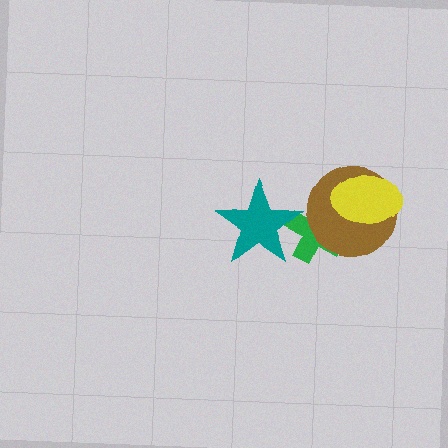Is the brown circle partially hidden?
Yes, it is partially covered by another shape.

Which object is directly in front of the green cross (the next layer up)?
The brown circle is directly in front of the green cross.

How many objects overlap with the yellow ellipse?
1 object overlaps with the yellow ellipse.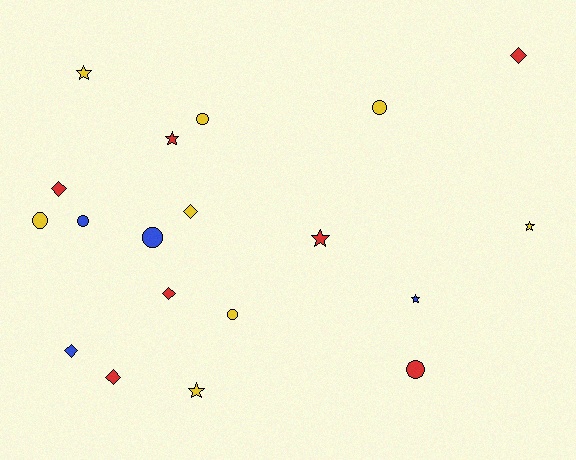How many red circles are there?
There is 1 red circle.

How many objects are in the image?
There are 19 objects.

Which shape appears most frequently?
Circle, with 7 objects.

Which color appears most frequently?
Yellow, with 8 objects.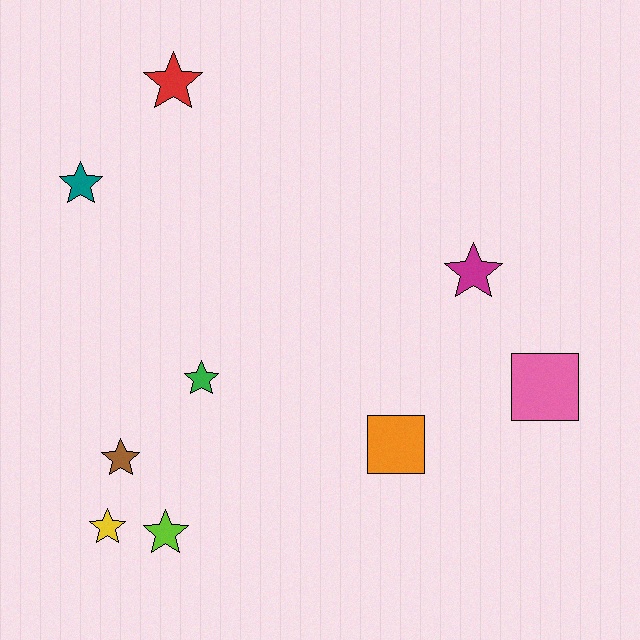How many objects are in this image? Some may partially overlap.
There are 9 objects.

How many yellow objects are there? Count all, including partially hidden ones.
There is 1 yellow object.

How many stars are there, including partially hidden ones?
There are 7 stars.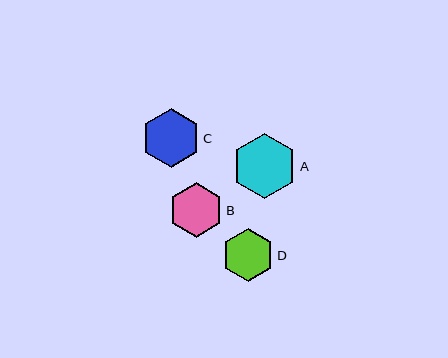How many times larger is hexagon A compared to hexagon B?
Hexagon A is approximately 1.2 times the size of hexagon B.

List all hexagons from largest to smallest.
From largest to smallest: A, C, B, D.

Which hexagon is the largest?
Hexagon A is the largest with a size of approximately 65 pixels.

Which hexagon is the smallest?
Hexagon D is the smallest with a size of approximately 52 pixels.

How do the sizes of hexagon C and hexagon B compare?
Hexagon C and hexagon B are approximately the same size.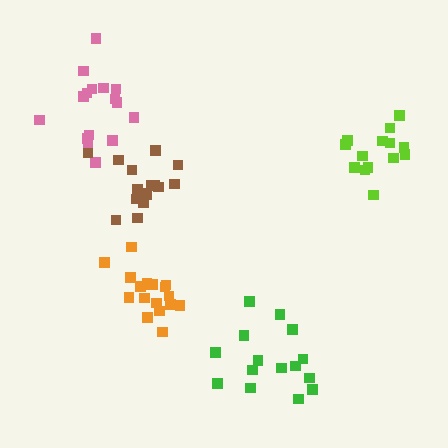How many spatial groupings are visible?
There are 5 spatial groupings.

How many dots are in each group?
Group 1: 19 dots, Group 2: 15 dots, Group 3: 16 dots, Group 4: 14 dots, Group 5: 16 dots (80 total).